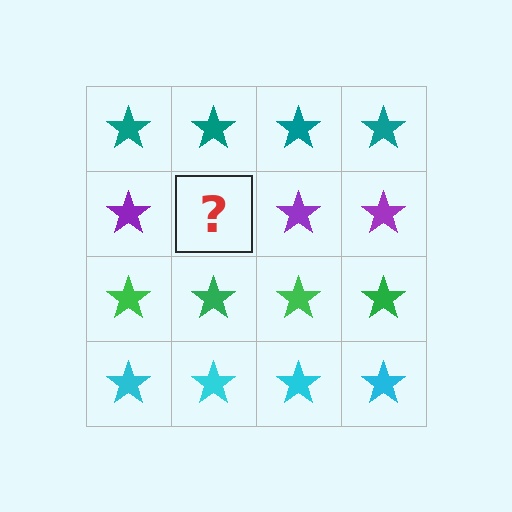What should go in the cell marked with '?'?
The missing cell should contain a purple star.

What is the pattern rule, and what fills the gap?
The rule is that each row has a consistent color. The gap should be filled with a purple star.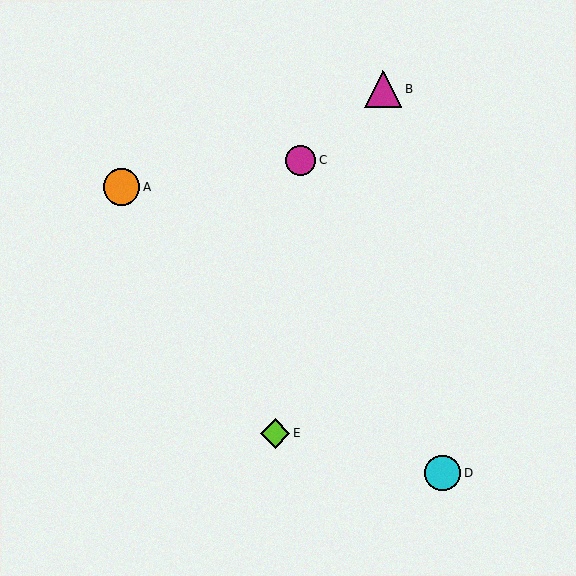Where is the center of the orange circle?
The center of the orange circle is at (122, 187).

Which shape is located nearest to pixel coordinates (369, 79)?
The magenta triangle (labeled B) at (383, 89) is nearest to that location.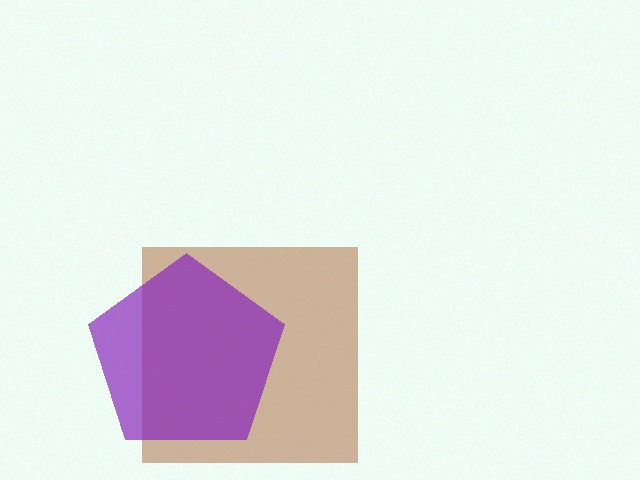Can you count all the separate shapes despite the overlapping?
Yes, there are 2 separate shapes.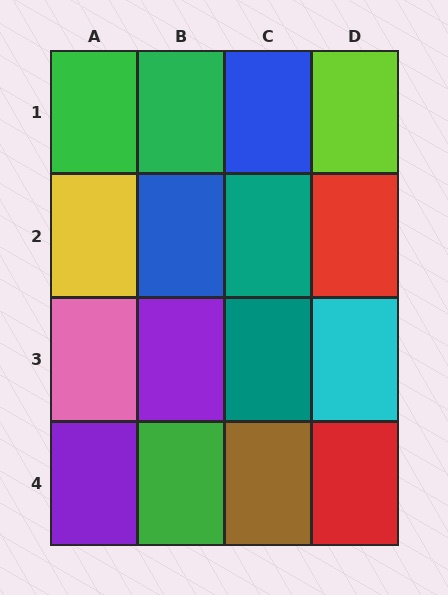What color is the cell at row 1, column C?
Blue.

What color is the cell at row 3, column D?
Cyan.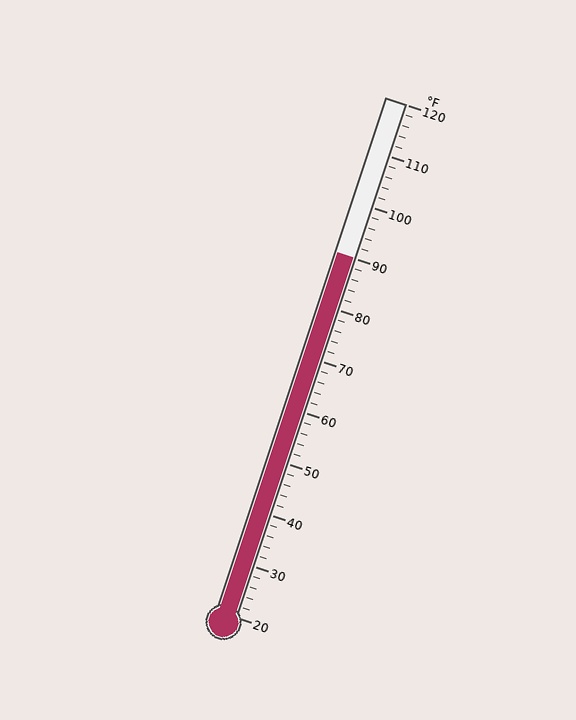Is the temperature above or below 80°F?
The temperature is above 80°F.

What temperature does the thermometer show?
The thermometer shows approximately 90°F.